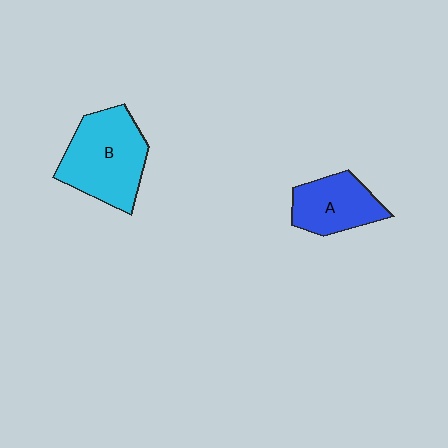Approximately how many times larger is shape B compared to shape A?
Approximately 1.5 times.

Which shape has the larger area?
Shape B (cyan).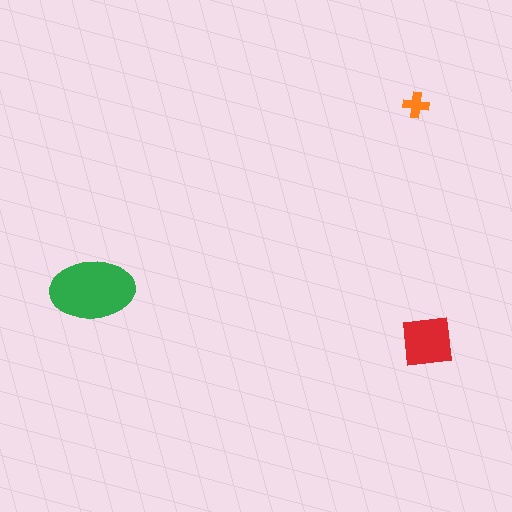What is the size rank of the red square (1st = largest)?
2nd.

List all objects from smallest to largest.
The orange cross, the red square, the green ellipse.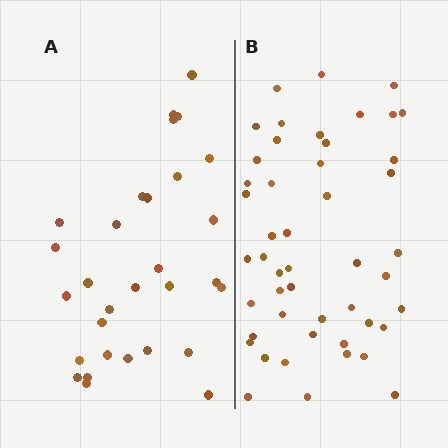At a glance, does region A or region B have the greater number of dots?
Region B (the right region) has more dots.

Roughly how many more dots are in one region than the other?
Region B has approximately 20 more dots than region A.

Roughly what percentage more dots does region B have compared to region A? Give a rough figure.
About 60% more.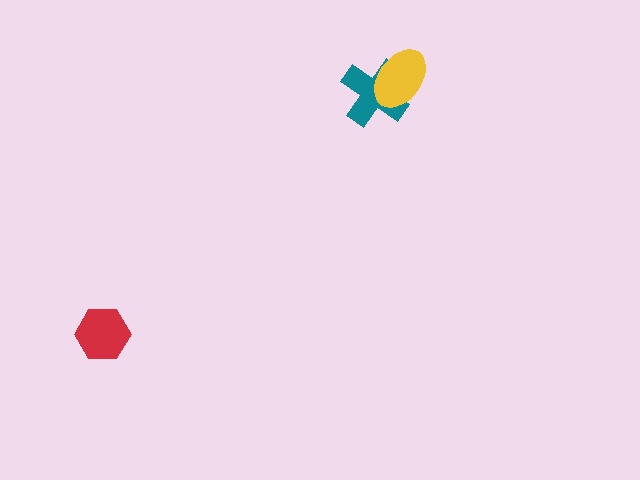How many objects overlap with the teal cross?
1 object overlaps with the teal cross.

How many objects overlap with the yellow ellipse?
1 object overlaps with the yellow ellipse.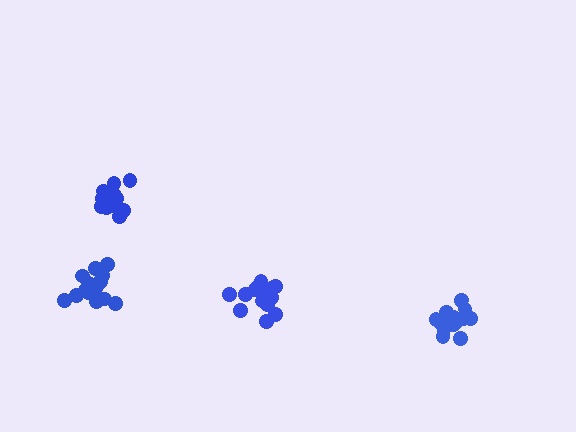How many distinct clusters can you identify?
There are 4 distinct clusters.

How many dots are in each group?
Group 1: 13 dots, Group 2: 16 dots, Group 3: 19 dots, Group 4: 17 dots (65 total).